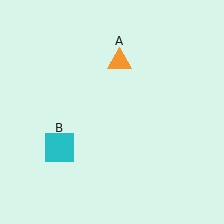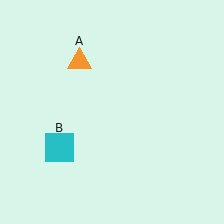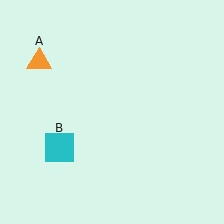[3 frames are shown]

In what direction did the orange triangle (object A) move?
The orange triangle (object A) moved left.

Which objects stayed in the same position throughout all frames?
Cyan square (object B) remained stationary.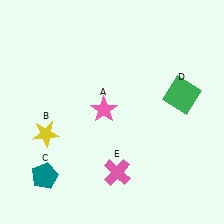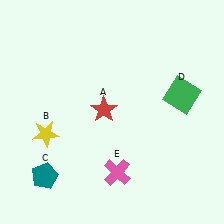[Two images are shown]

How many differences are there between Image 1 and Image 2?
There is 1 difference between the two images.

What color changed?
The star (A) changed from pink in Image 1 to red in Image 2.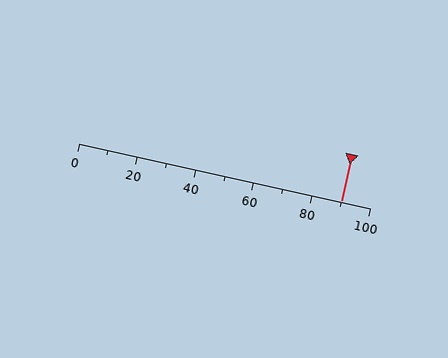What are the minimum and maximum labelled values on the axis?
The axis runs from 0 to 100.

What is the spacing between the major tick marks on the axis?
The major ticks are spaced 20 apart.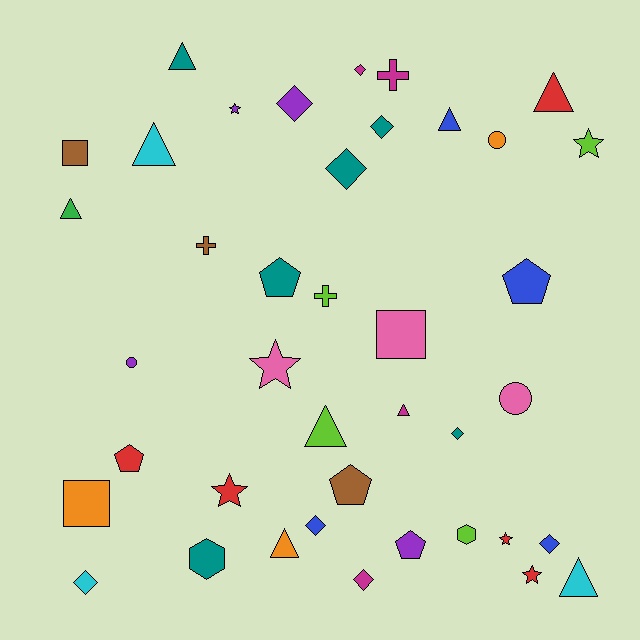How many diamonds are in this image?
There are 9 diamonds.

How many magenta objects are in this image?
There are 4 magenta objects.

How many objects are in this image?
There are 40 objects.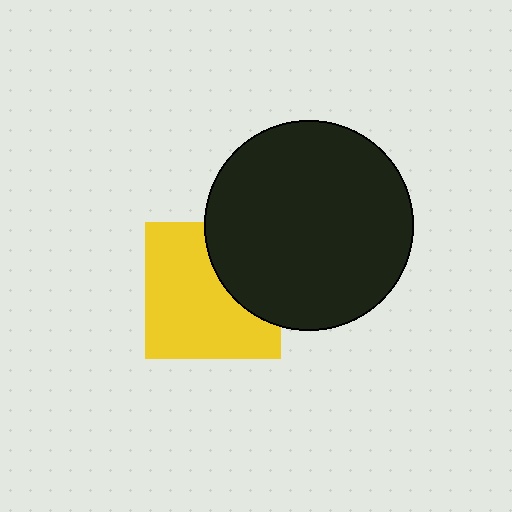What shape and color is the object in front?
The object in front is a black circle.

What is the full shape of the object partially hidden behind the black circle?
The partially hidden object is a yellow square.